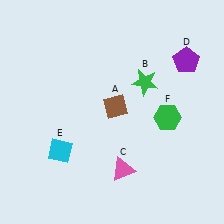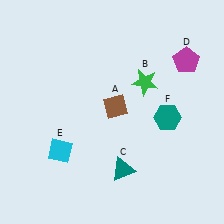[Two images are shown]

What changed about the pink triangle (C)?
In Image 1, C is pink. In Image 2, it changed to teal.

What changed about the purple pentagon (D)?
In Image 1, D is purple. In Image 2, it changed to magenta.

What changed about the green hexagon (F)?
In Image 1, F is green. In Image 2, it changed to teal.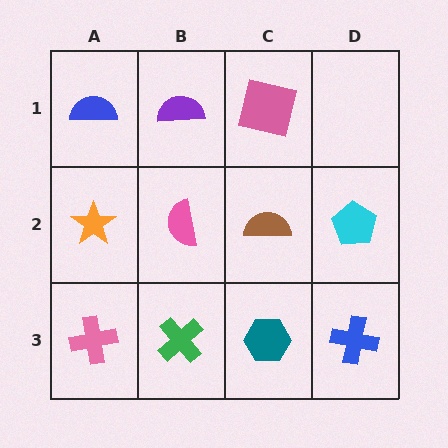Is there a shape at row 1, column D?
No, that cell is empty.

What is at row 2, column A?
An orange star.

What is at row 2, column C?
A brown semicircle.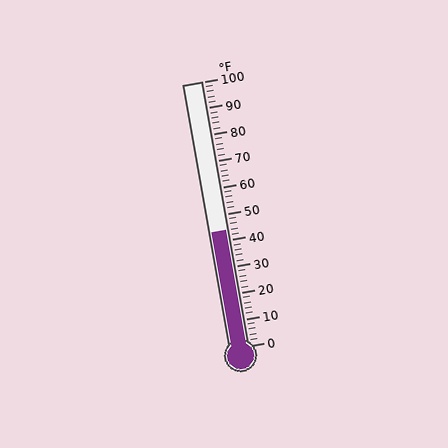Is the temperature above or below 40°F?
The temperature is above 40°F.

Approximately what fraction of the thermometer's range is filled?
The thermometer is filled to approximately 45% of its range.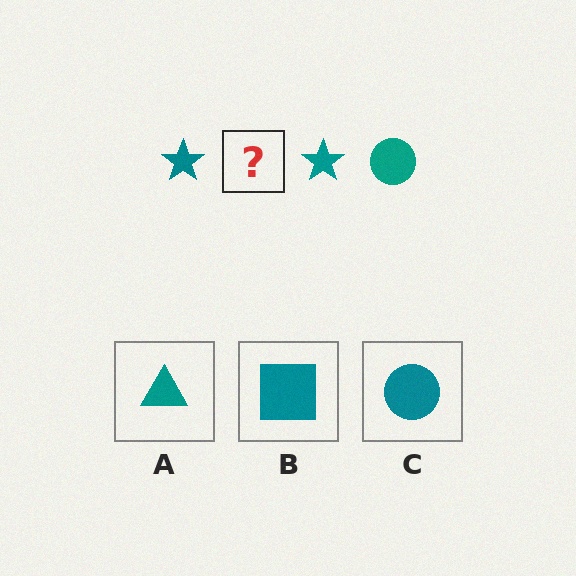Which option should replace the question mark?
Option C.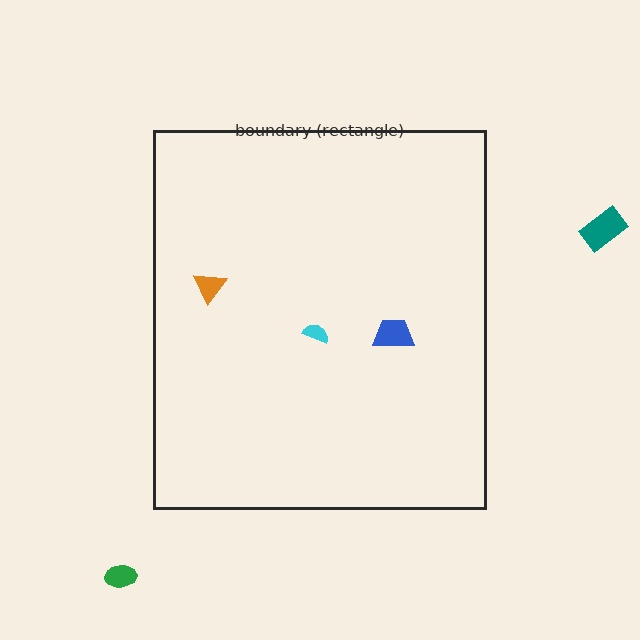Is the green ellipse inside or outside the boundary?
Outside.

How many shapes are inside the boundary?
3 inside, 2 outside.